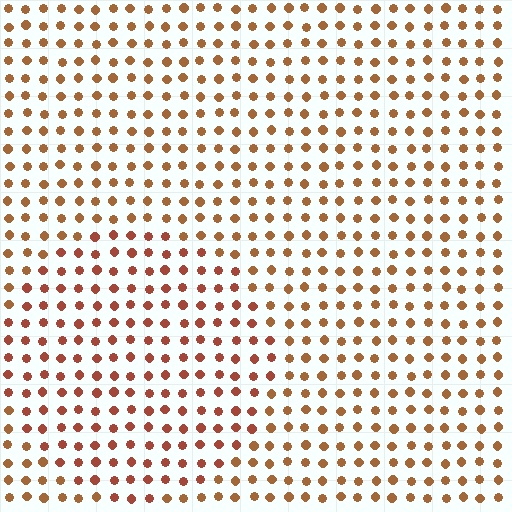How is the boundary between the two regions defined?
The boundary is defined purely by a slight shift in hue (about 19 degrees). Spacing, size, and orientation are identical on both sides.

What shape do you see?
I see a circle.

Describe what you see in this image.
The image is filled with small brown elements in a uniform arrangement. A circle-shaped region is visible where the elements are tinted to a slightly different hue, forming a subtle color boundary.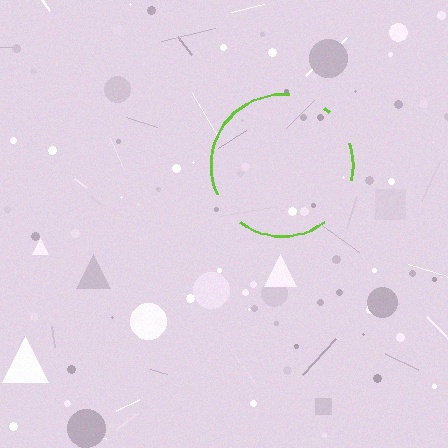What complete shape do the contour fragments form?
The contour fragments form a circle.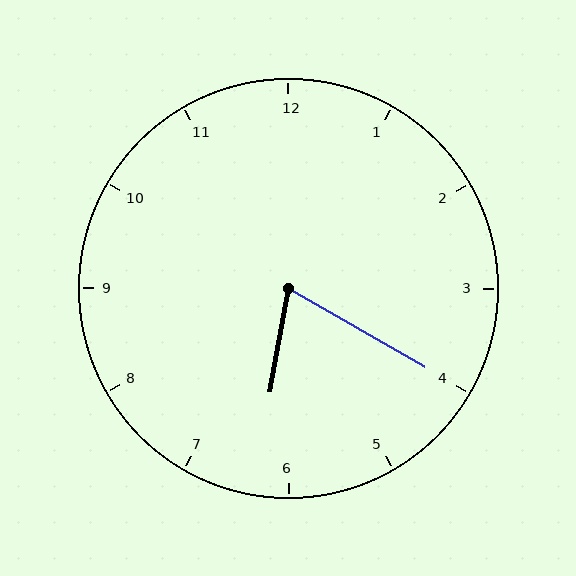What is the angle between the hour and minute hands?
Approximately 70 degrees.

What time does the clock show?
6:20.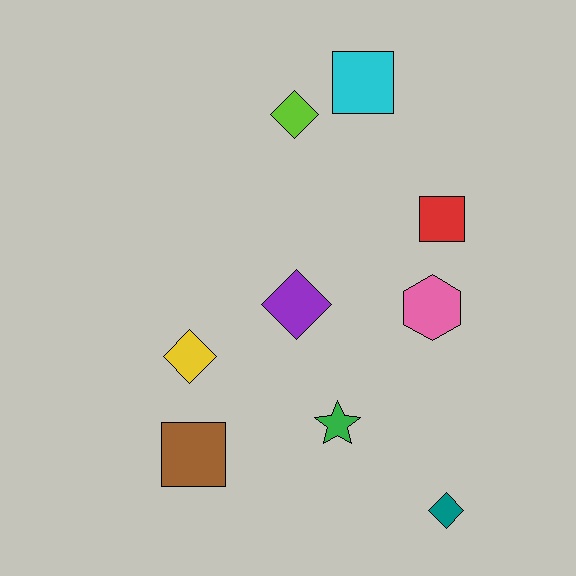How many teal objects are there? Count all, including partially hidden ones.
There is 1 teal object.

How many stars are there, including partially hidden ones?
There is 1 star.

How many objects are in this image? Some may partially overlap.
There are 9 objects.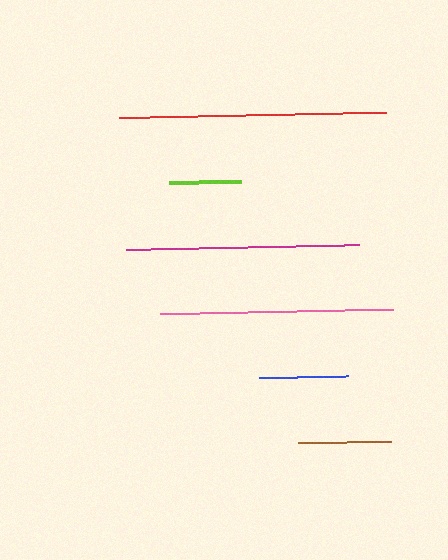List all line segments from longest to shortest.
From longest to shortest: red, magenta, pink, brown, blue, lime.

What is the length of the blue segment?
The blue segment is approximately 88 pixels long.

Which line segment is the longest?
The red line is the longest at approximately 268 pixels.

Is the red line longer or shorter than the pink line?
The red line is longer than the pink line.